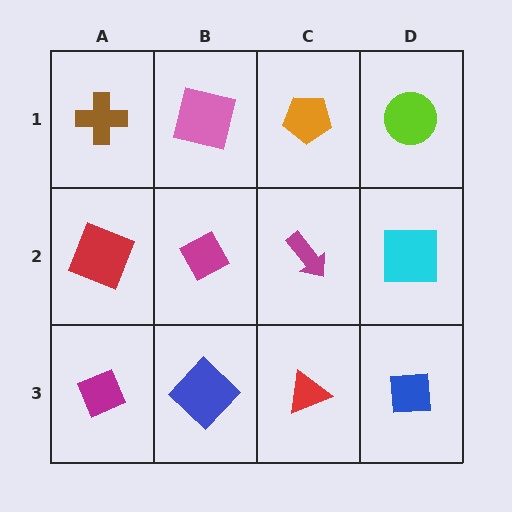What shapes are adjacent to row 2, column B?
A pink square (row 1, column B), a blue diamond (row 3, column B), a red square (row 2, column A), a magenta arrow (row 2, column C).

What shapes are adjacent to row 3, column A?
A red square (row 2, column A), a blue diamond (row 3, column B).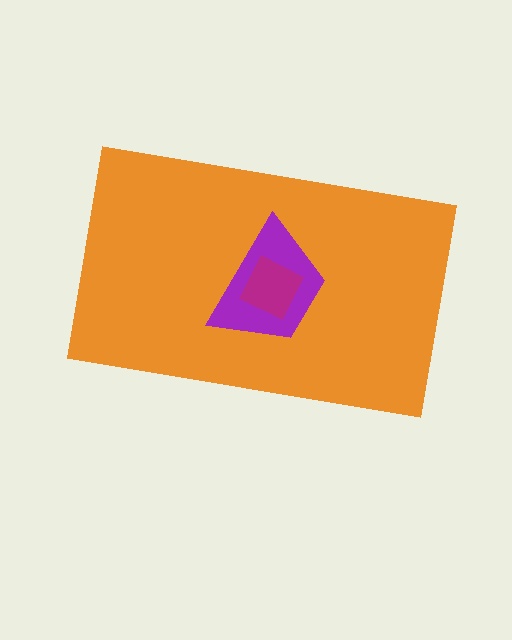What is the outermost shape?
The orange rectangle.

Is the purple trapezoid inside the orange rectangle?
Yes.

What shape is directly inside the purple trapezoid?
The magenta square.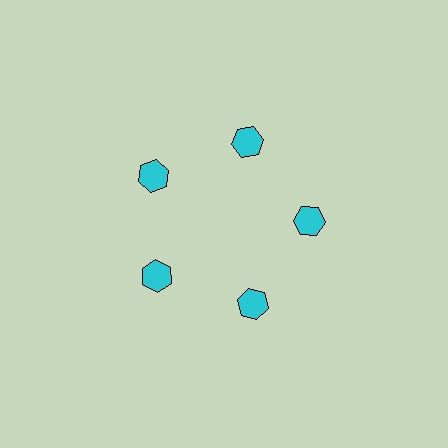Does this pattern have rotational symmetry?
Yes, this pattern has 5-fold rotational symmetry. It looks the same after rotating 72 degrees around the center.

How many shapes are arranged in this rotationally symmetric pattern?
There are 5 shapes, arranged in 5 groups of 1.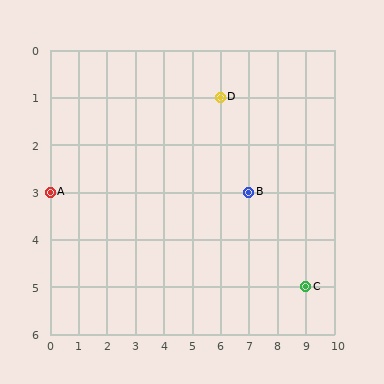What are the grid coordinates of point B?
Point B is at grid coordinates (7, 3).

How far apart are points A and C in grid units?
Points A and C are 9 columns and 2 rows apart (about 9.2 grid units diagonally).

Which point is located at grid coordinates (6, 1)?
Point D is at (6, 1).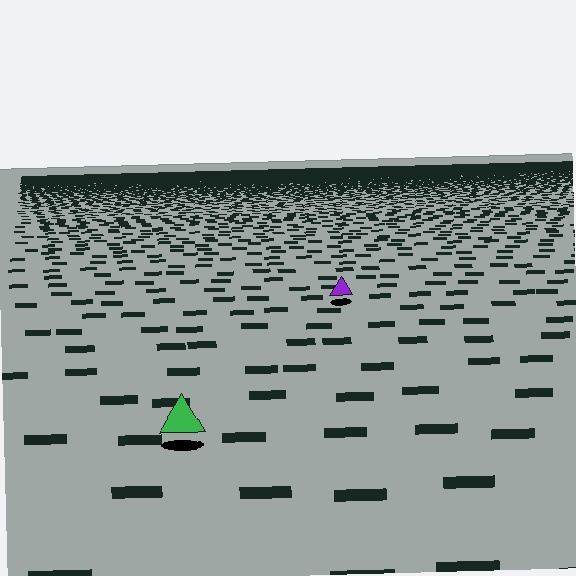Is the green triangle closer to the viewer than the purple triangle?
Yes. The green triangle is closer — you can tell from the texture gradient: the ground texture is coarser near it.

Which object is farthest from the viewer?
The purple triangle is farthest from the viewer. It appears smaller and the ground texture around it is denser.